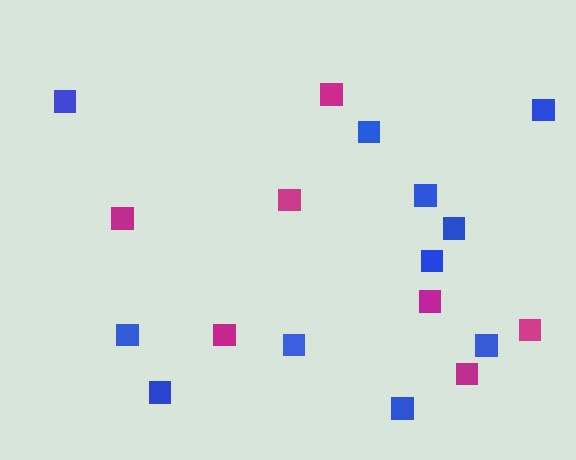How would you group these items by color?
There are 2 groups: one group of blue squares (11) and one group of magenta squares (7).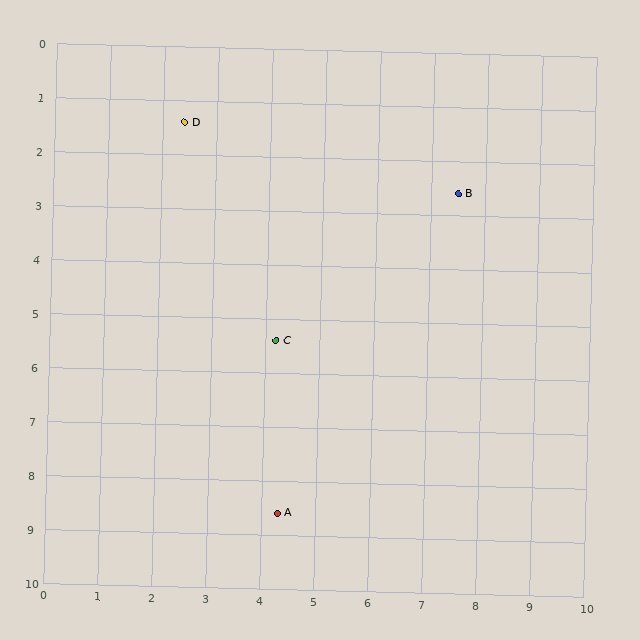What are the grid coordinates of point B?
Point B is at approximately (7.5, 2.6).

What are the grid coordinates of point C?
Point C is at approximately (4.2, 5.4).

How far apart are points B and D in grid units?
Points B and D are about 5.2 grid units apart.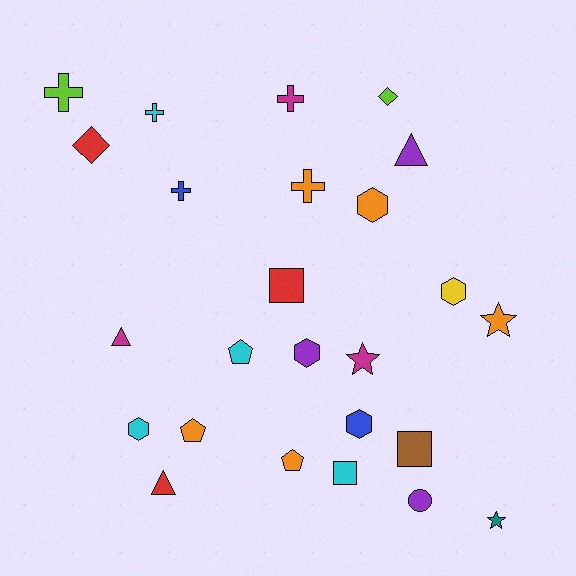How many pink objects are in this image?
There are no pink objects.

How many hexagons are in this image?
There are 5 hexagons.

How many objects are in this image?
There are 25 objects.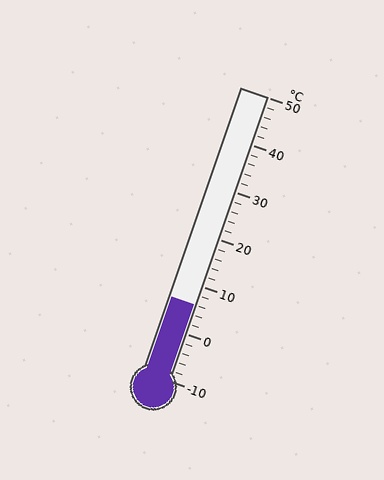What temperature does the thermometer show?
The thermometer shows approximately 6°C.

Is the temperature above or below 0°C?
The temperature is above 0°C.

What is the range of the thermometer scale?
The thermometer scale ranges from -10°C to 50°C.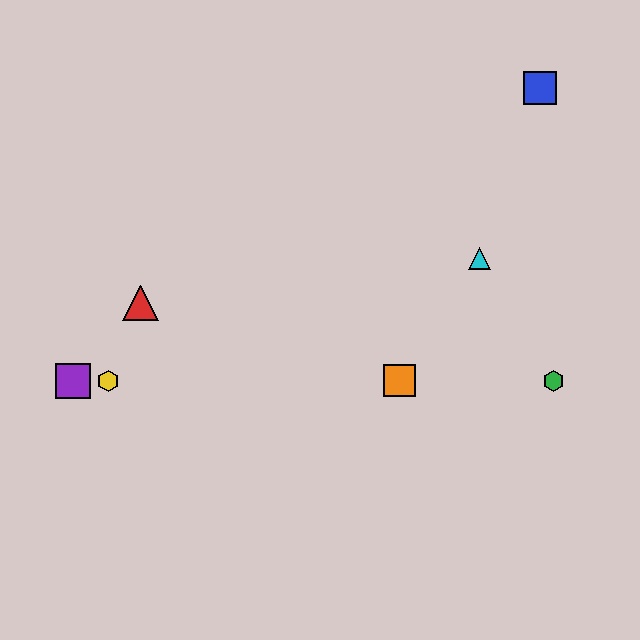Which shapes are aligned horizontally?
The green hexagon, the yellow hexagon, the purple square, the orange square are aligned horizontally.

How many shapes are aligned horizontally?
4 shapes (the green hexagon, the yellow hexagon, the purple square, the orange square) are aligned horizontally.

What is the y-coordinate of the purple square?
The purple square is at y≈381.